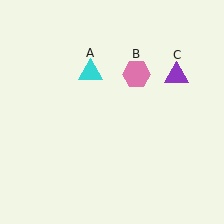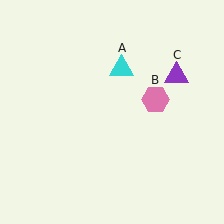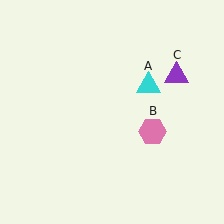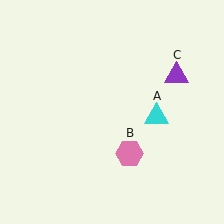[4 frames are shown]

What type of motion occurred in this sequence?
The cyan triangle (object A), pink hexagon (object B) rotated clockwise around the center of the scene.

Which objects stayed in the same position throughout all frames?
Purple triangle (object C) remained stationary.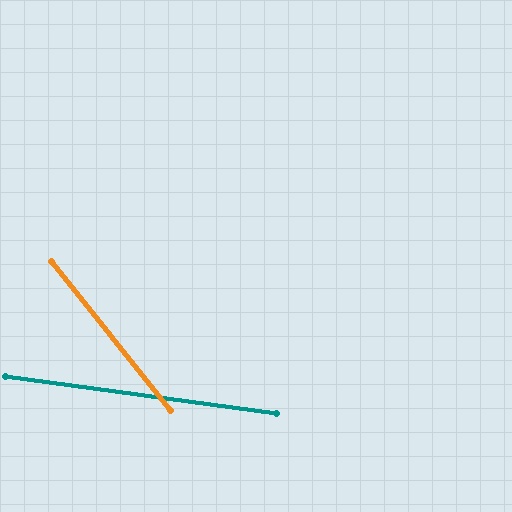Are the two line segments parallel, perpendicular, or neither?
Neither parallel nor perpendicular — they differ by about 44°.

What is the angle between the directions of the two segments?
Approximately 44 degrees.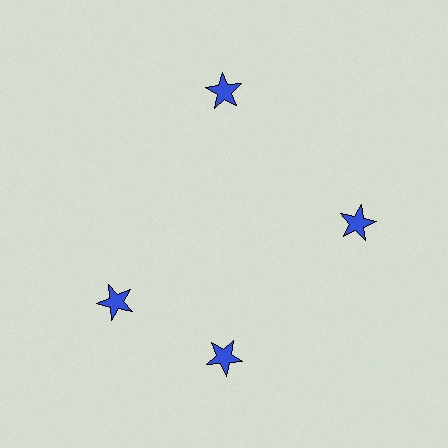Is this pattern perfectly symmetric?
No. The 4 blue stars are arranged in a ring, but one element near the 9 o'clock position is rotated out of alignment along the ring, breaking the 4-fold rotational symmetry.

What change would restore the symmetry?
The symmetry would be restored by rotating it back into even spacing with its neighbors so that all 4 stars sit at equal angles and equal distance from the center.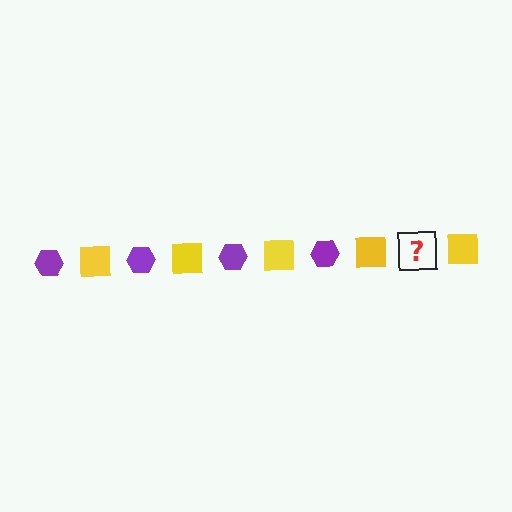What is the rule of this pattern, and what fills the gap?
The rule is that the pattern alternates between purple hexagon and yellow square. The gap should be filled with a purple hexagon.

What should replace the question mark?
The question mark should be replaced with a purple hexagon.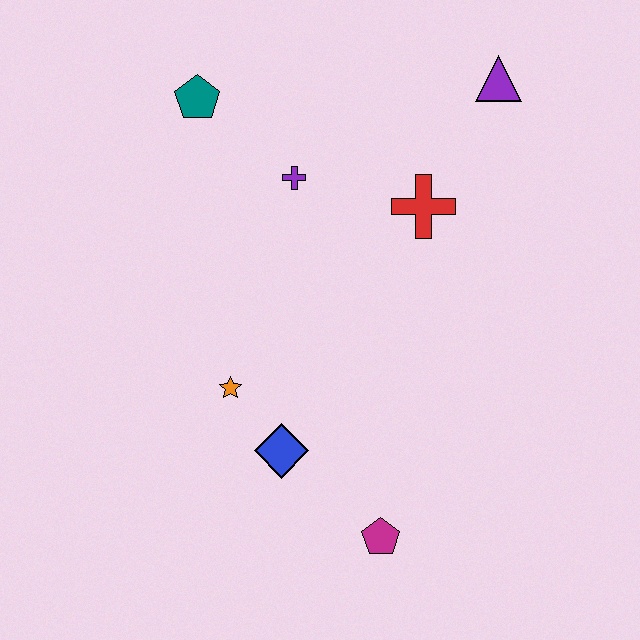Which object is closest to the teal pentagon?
The purple cross is closest to the teal pentagon.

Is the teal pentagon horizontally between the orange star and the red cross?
No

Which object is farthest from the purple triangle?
The magenta pentagon is farthest from the purple triangle.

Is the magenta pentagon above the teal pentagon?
No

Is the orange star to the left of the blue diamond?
Yes